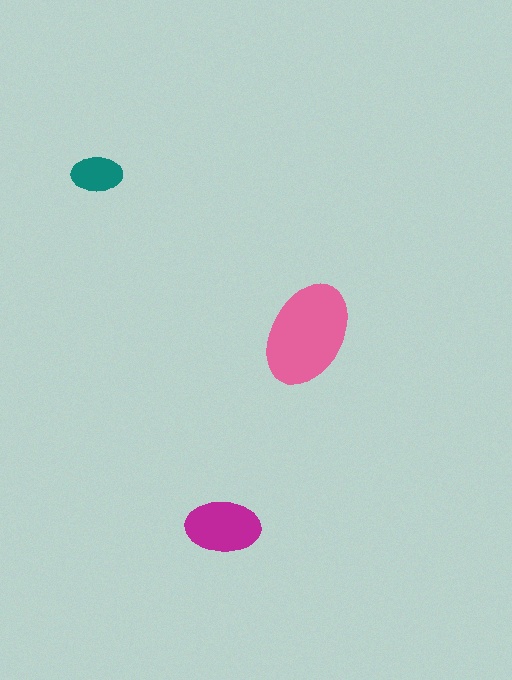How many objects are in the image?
There are 3 objects in the image.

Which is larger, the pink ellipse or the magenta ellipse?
The pink one.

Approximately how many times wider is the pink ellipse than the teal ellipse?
About 2 times wider.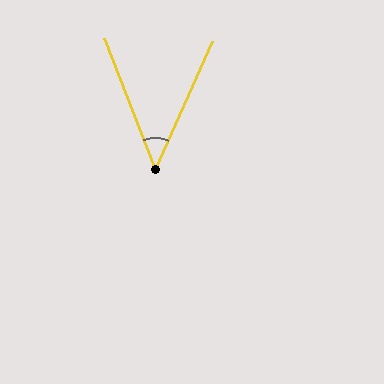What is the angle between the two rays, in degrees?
Approximately 45 degrees.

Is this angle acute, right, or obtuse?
It is acute.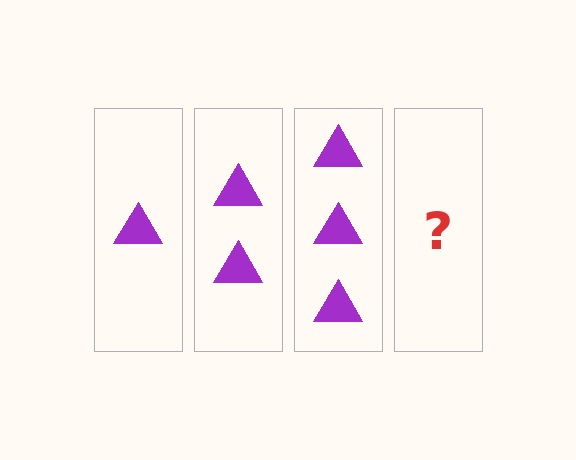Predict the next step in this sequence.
The next step is 4 triangles.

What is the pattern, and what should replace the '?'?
The pattern is that each step adds one more triangle. The '?' should be 4 triangles.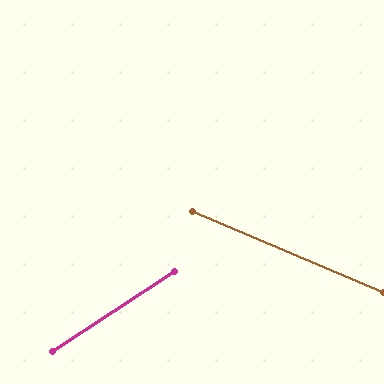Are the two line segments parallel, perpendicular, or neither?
Neither parallel nor perpendicular — they differ by about 56°.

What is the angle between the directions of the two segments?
Approximately 56 degrees.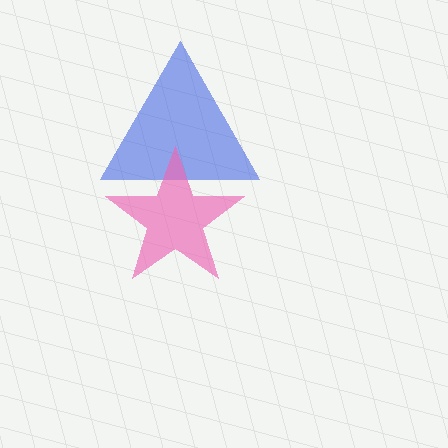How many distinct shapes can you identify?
There are 2 distinct shapes: a blue triangle, a pink star.